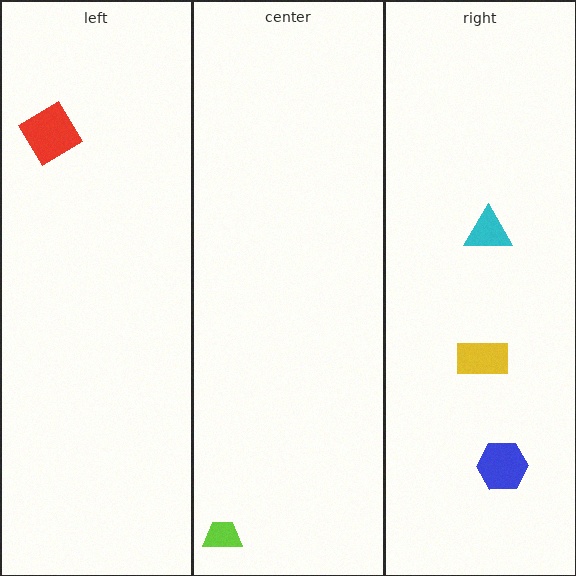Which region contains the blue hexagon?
The right region.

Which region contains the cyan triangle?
The right region.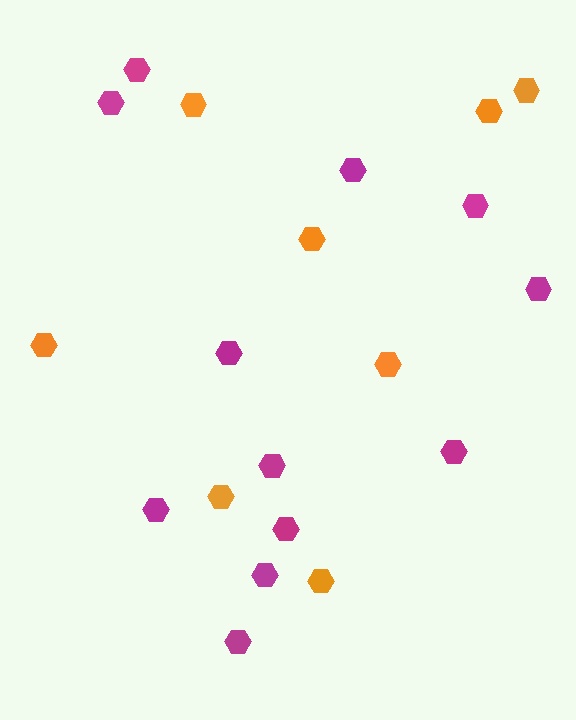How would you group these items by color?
There are 2 groups: one group of orange hexagons (8) and one group of magenta hexagons (12).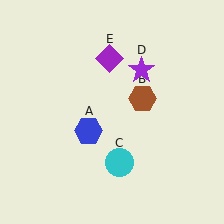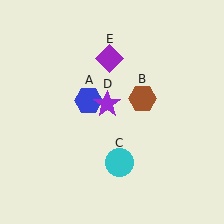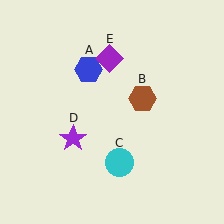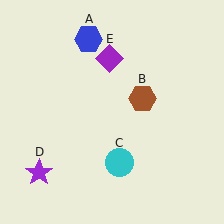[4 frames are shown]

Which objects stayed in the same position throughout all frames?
Brown hexagon (object B) and cyan circle (object C) and purple diamond (object E) remained stationary.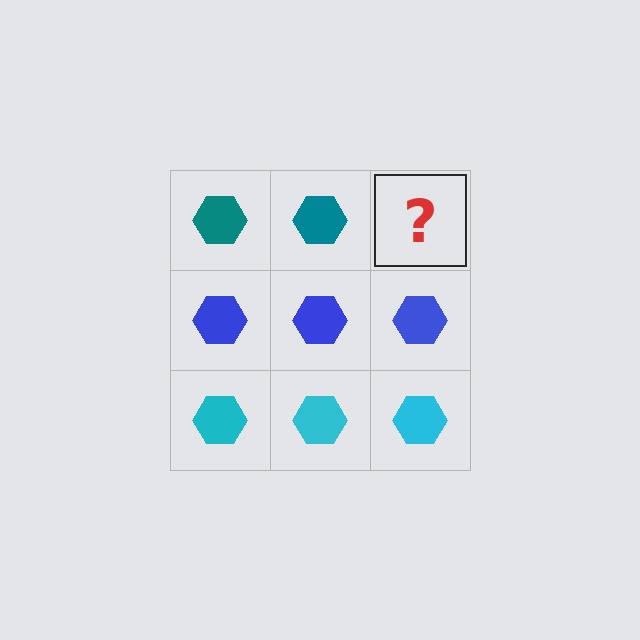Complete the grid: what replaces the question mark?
The question mark should be replaced with a teal hexagon.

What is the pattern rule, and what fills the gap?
The rule is that each row has a consistent color. The gap should be filled with a teal hexagon.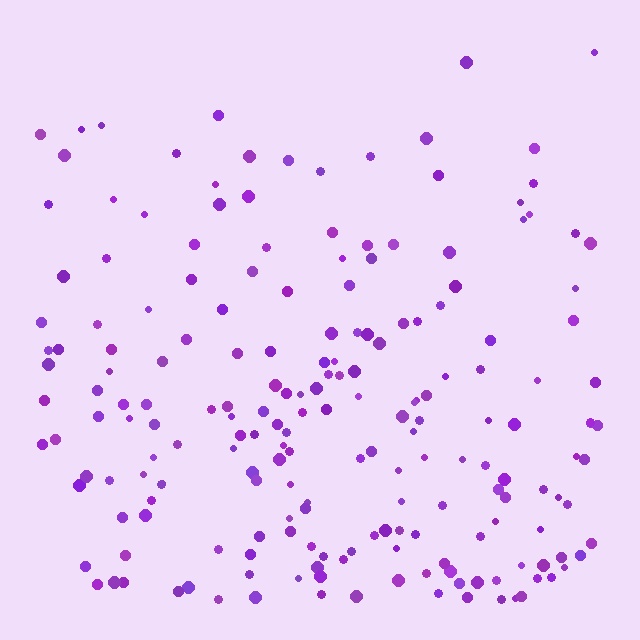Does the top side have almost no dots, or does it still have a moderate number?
Still a moderate number, just noticeably fewer than the bottom.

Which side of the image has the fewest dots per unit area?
The top.